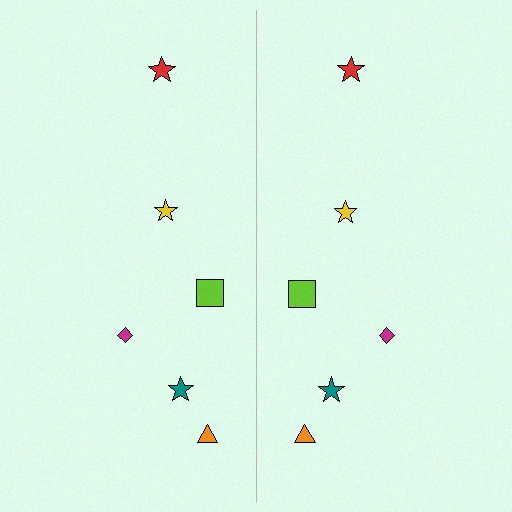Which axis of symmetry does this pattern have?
The pattern has a vertical axis of symmetry running through the center of the image.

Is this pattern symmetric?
Yes, this pattern has bilateral (reflection) symmetry.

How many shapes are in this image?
There are 12 shapes in this image.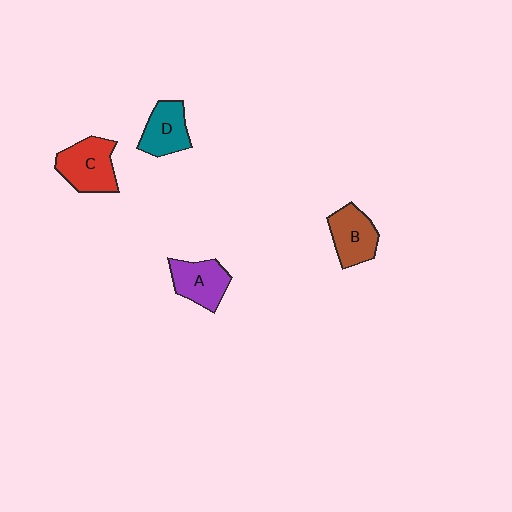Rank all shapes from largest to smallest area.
From largest to smallest: C (red), B (brown), A (purple), D (teal).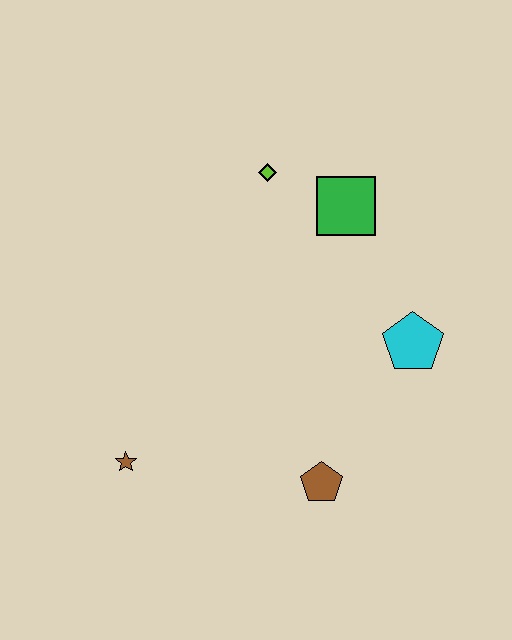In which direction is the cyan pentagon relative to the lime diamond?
The cyan pentagon is below the lime diamond.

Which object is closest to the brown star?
The brown pentagon is closest to the brown star.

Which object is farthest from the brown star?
The green square is farthest from the brown star.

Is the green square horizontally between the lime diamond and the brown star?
No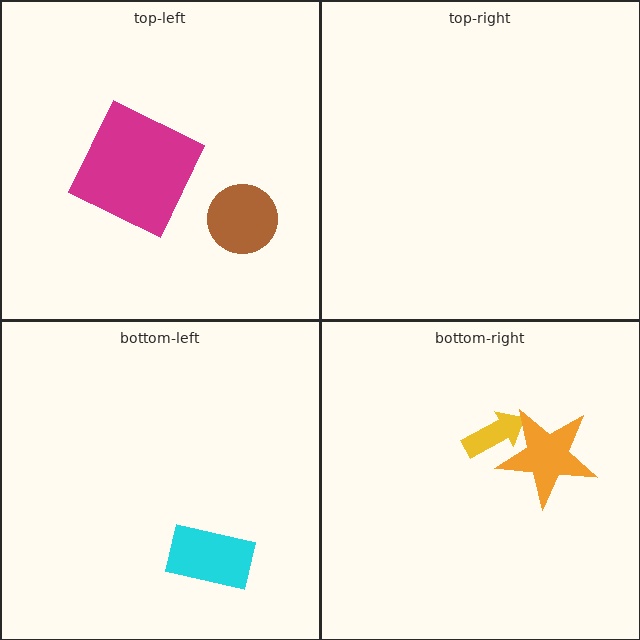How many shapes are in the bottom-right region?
2.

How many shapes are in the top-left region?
2.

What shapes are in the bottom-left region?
The cyan rectangle.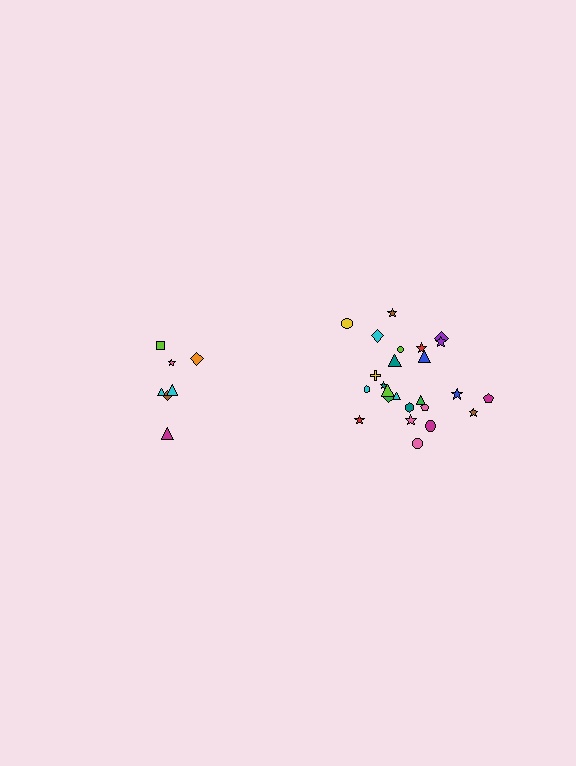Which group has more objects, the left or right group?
The right group.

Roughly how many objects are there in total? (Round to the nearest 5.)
Roughly 30 objects in total.